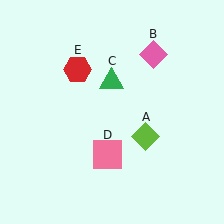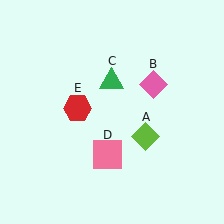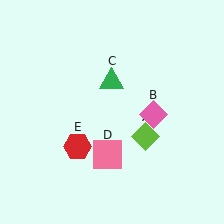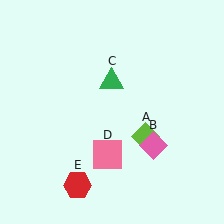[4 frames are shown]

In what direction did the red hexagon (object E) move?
The red hexagon (object E) moved down.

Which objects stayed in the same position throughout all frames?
Lime diamond (object A) and green triangle (object C) and pink square (object D) remained stationary.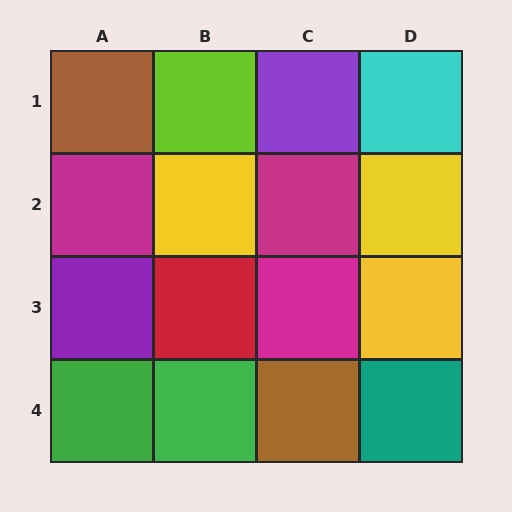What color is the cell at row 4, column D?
Teal.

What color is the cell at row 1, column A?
Brown.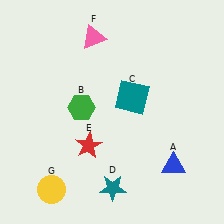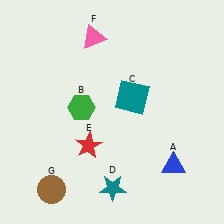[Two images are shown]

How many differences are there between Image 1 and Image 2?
There is 1 difference between the two images.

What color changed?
The circle (G) changed from yellow in Image 1 to brown in Image 2.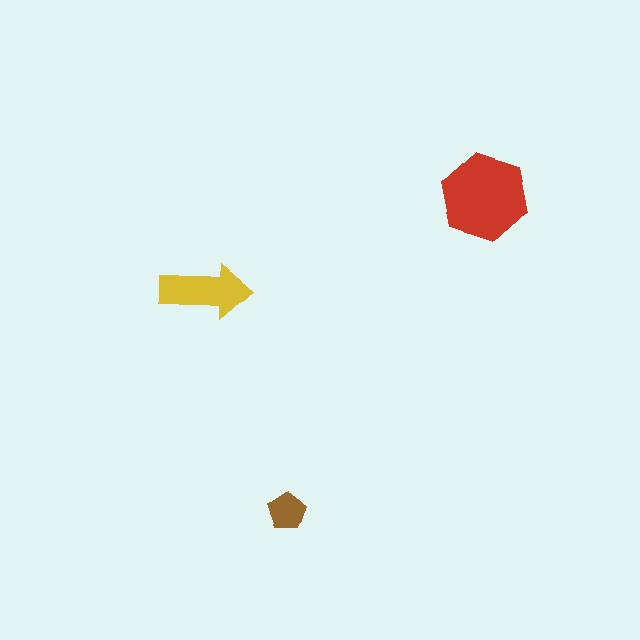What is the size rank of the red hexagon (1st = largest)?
1st.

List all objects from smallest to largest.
The brown pentagon, the yellow arrow, the red hexagon.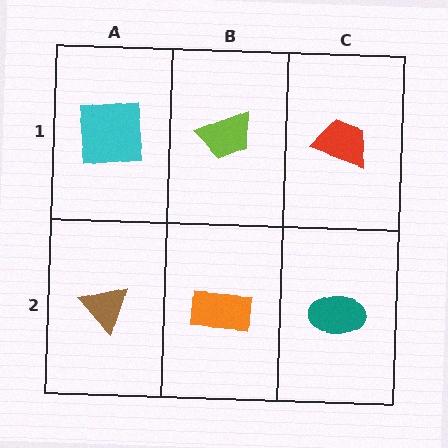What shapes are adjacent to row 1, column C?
A teal ellipse (row 2, column C), a lime trapezoid (row 1, column B).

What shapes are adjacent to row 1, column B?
An orange rectangle (row 2, column B), a cyan square (row 1, column A), a red trapezoid (row 1, column C).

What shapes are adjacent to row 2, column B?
A lime trapezoid (row 1, column B), a brown triangle (row 2, column A), a teal ellipse (row 2, column C).